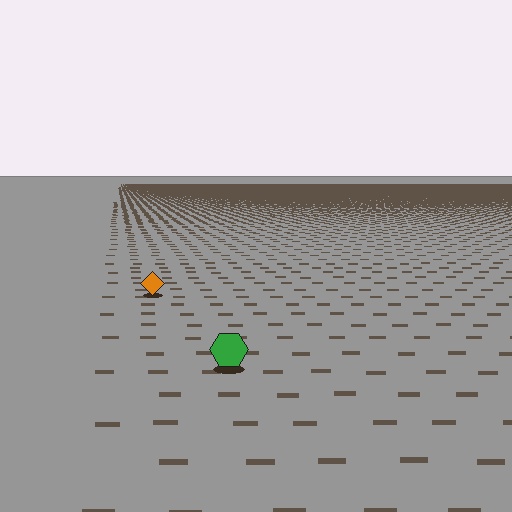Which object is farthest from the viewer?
The orange diamond is farthest from the viewer. It appears smaller and the ground texture around it is denser.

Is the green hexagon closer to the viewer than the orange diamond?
Yes. The green hexagon is closer — you can tell from the texture gradient: the ground texture is coarser near it.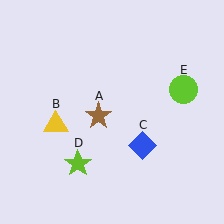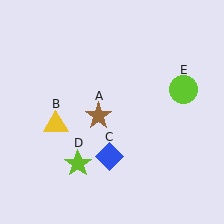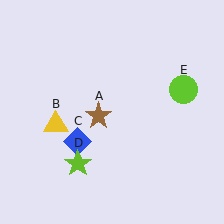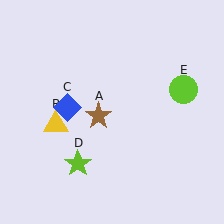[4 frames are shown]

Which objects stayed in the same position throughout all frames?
Brown star (object A) and yellow triangle (object B) and lime star (object D) and lime circle (object E) remained stationary.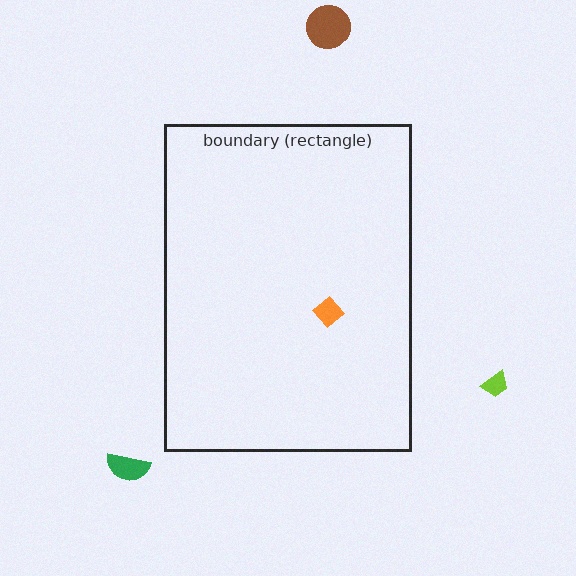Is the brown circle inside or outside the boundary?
Outside.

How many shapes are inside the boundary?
1 inside, 3 outside.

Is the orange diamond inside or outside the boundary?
Inside.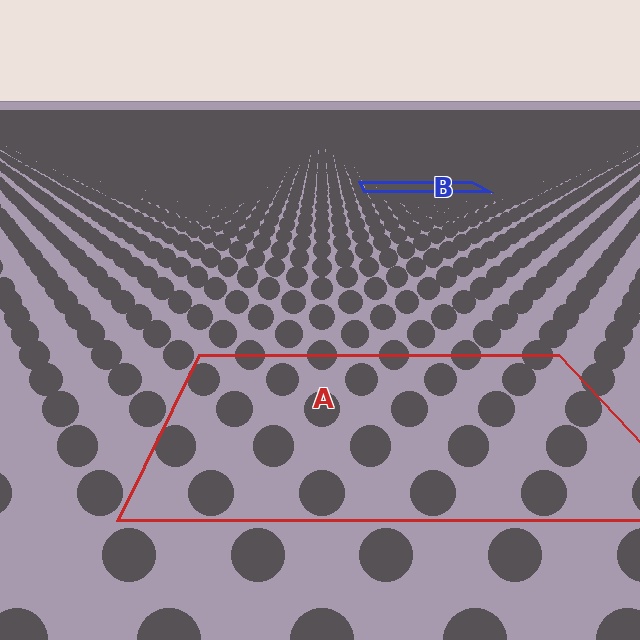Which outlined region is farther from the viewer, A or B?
Region B is farther from the viewer — the texture elements inside it appear smaller and more densely packed.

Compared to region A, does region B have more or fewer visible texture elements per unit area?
Region B has more texture elements per unit area — they are packed more densely because it is farther away.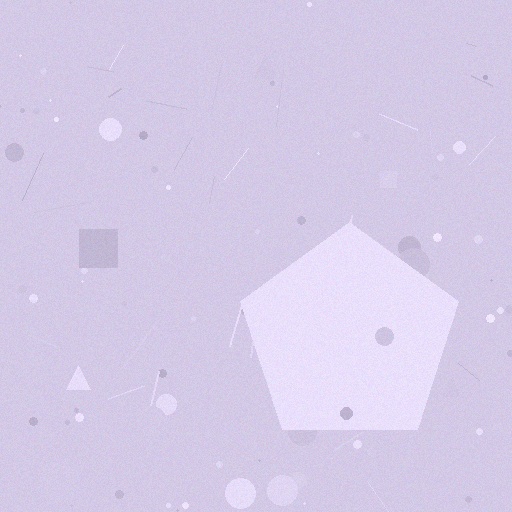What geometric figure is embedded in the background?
A pentagon is embedded in the background.